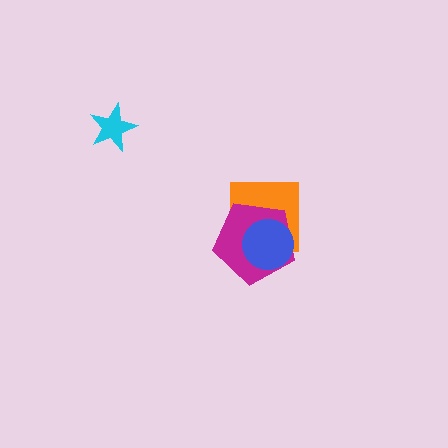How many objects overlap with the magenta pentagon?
2 objects overlap with the magenta pentagon.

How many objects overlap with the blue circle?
2 objects overlap with the blue circle.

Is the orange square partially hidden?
Yes, it is partially covered by another shape.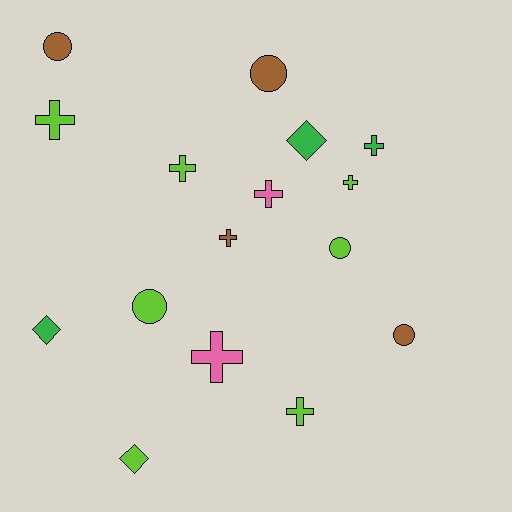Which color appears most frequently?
Lime, with 7 objects.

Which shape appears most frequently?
Cross, with 8 objects.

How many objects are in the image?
There are 16 objects.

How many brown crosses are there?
There is 1 brown cross.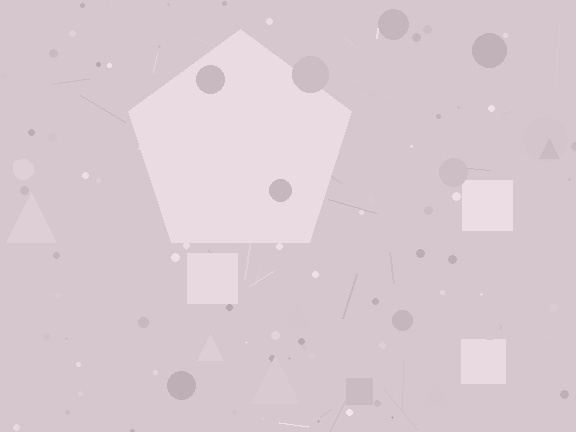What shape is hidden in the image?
A pentagon is hidden in the image.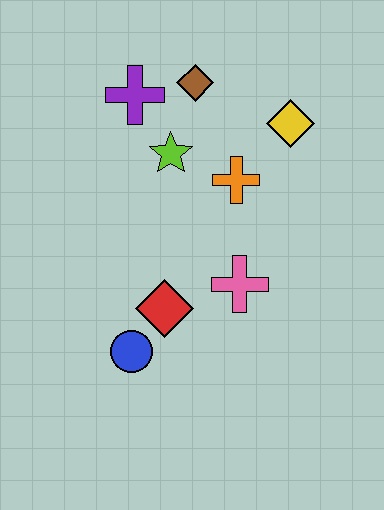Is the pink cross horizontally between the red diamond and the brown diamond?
No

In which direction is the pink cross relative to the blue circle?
The pink cross is to the right of the blue circle.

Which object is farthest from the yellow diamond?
The blue circle is farthest from the yellow diamond.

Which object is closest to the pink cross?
The red diamond is closest to the pink cross.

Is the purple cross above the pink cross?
Yes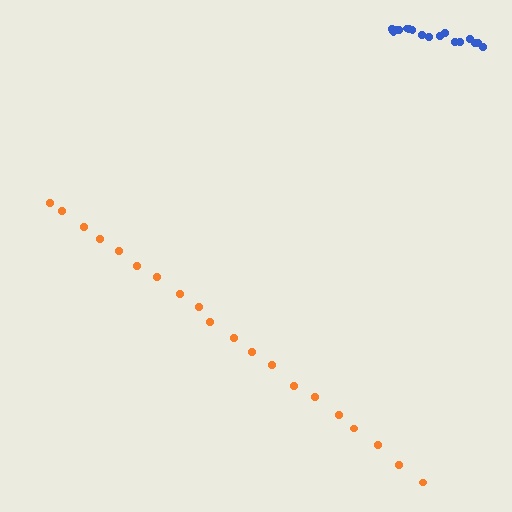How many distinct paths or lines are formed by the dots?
There are 2 distinct paths.